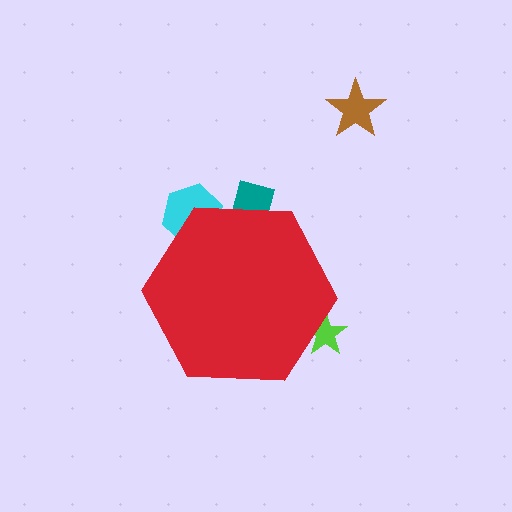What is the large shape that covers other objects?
A red hexagon.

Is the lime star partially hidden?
Yes, the lime star is partially hidden behind the red hexagon.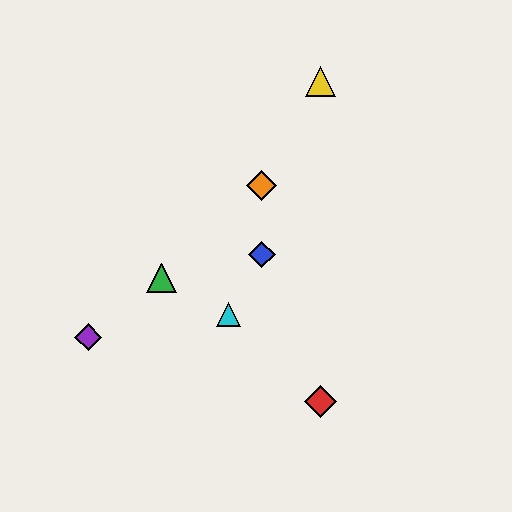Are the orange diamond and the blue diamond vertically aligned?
Yes, both are at x≈262.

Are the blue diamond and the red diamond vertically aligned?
No, the blue diamond is at x≈262 and the red diamond is at x≈321.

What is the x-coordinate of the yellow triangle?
The yellow triangle is at x≈321.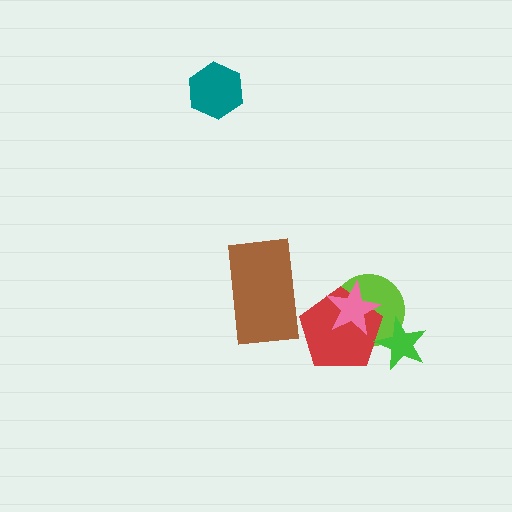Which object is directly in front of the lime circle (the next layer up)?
The red pentagon is directly in front of the lime circle.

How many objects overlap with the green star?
2 objects overlap with the green star.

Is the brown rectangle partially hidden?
No, no other shape covers it.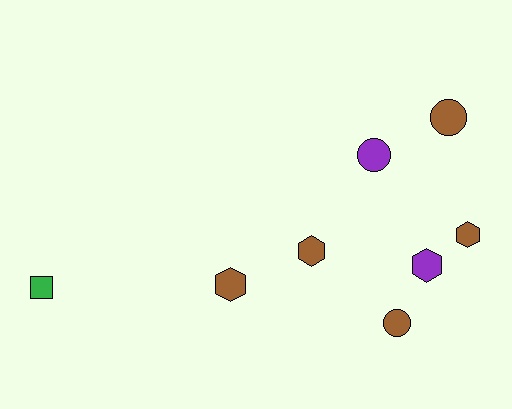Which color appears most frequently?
Brown, with 5 objects.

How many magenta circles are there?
There are no magenta circles.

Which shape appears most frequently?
Hexagon, with 4 objects.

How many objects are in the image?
There are 8 objects.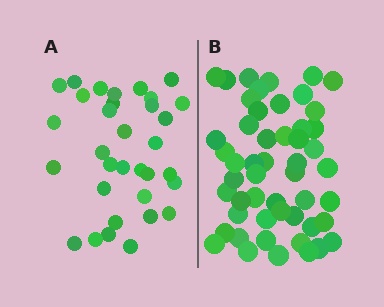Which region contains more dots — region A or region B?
Region B (the right region) has more dots.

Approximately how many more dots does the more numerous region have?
Region B has approximately 20 more dots than region A.